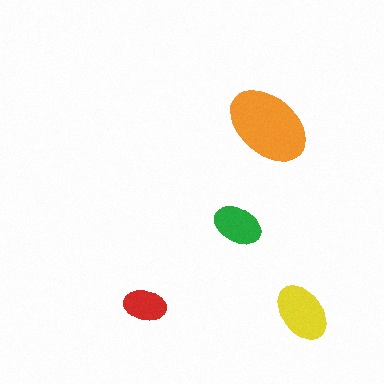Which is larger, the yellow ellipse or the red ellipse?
The yellow one.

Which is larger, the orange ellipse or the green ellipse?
The orange one.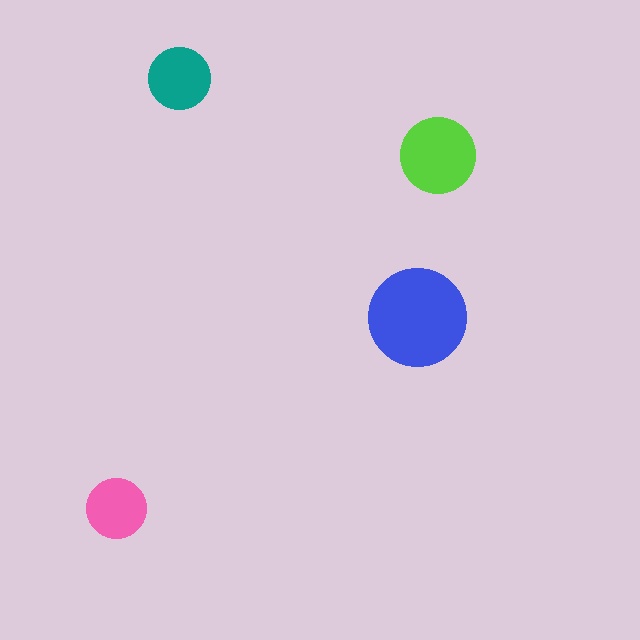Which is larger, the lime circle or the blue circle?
The blue one.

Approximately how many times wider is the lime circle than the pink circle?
About 1.5 times wider.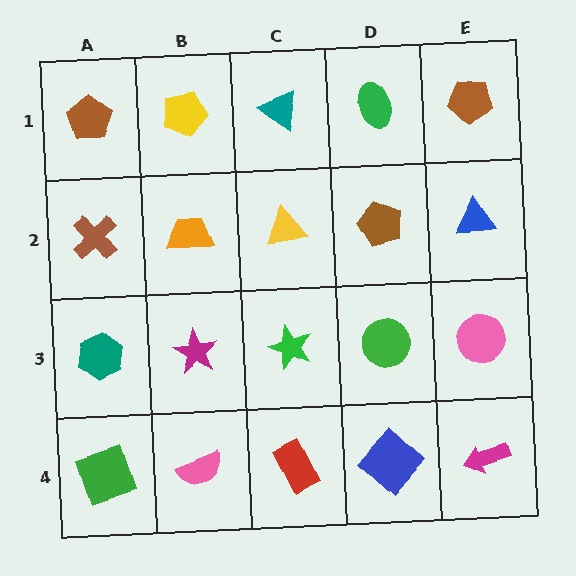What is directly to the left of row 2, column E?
A brown pentagon.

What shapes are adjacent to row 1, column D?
A brown pentagon (row 2, column D), a teal triangle (row 1, column C), a brown pentagon (row 1, column E).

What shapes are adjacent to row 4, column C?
A green star (row 3, column C), a pink semicircle (row 4, column B), a blue diamond (row 4, column D).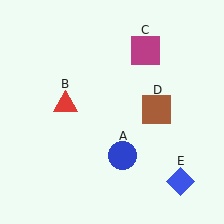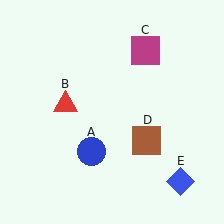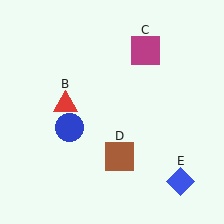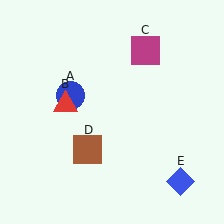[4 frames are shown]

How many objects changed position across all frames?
2 objects changed position: blue circle (object A), brown square (object D).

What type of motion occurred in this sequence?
The blue circle (object A), brown square (object D) rotated clockwise around the center of the scene.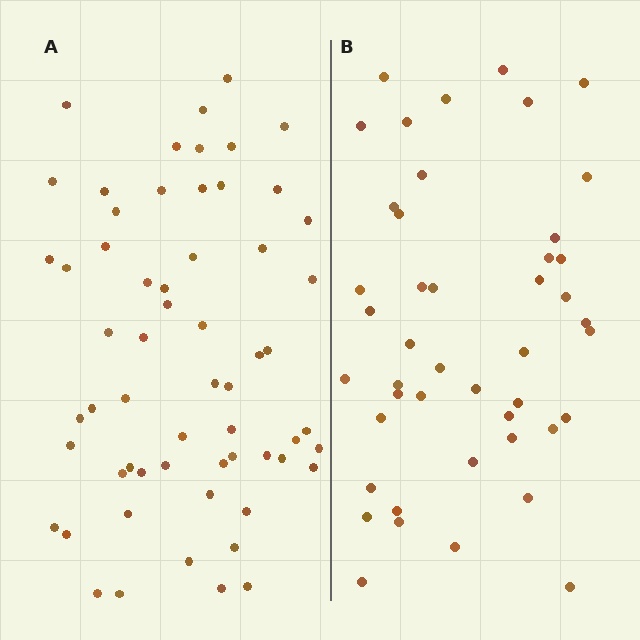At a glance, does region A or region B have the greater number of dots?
Region A (the left region) has more dots.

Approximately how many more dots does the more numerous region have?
Region A has approximately 15 more dots than region B.